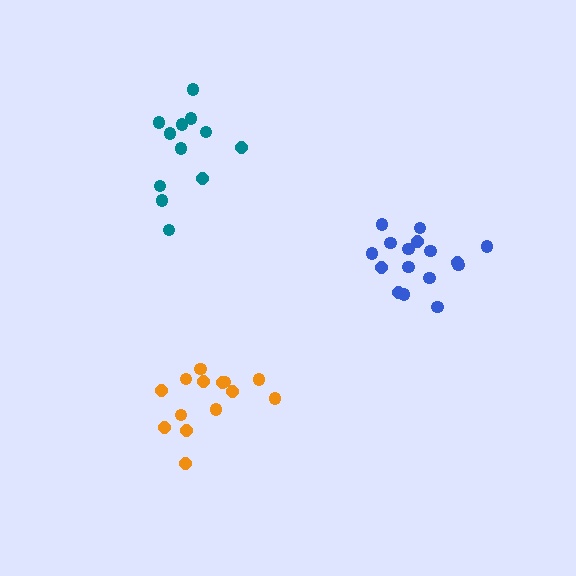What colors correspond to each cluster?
The clusters are colored: teal, orange, blue.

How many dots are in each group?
Group 1: 12 dots, Group 2: 14 dots, Group 3: 16 dots (42 total).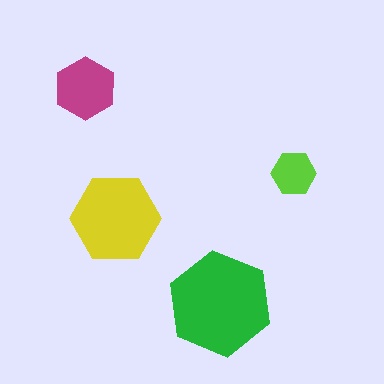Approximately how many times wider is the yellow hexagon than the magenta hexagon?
About 1.5 times wider.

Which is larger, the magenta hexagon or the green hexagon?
The green one.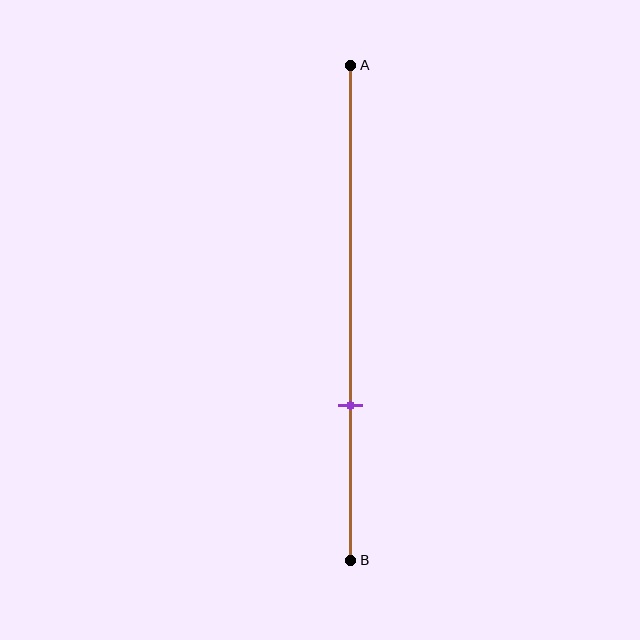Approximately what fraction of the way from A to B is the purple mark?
The purple mark is approximately 70% of the way from A to B.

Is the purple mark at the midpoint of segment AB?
No, the mark is at about 70% from A, not at the 50% midpoint.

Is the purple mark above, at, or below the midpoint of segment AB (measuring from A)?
The purple mark is below the midpoint of segment AB.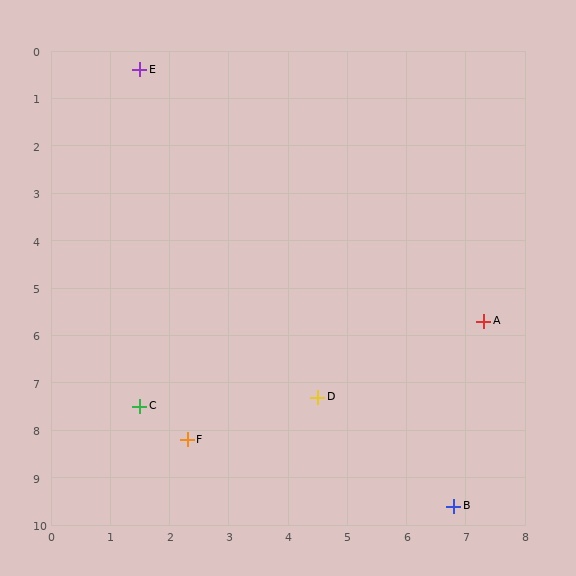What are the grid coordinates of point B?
Point B is at approximately (6.8, 9.6).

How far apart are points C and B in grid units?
Points C and B are about 5.7 grid units apart.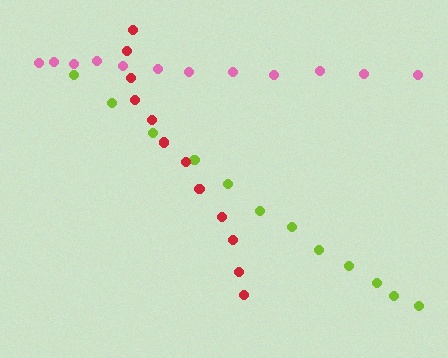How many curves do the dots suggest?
There are 3 distinct paths.